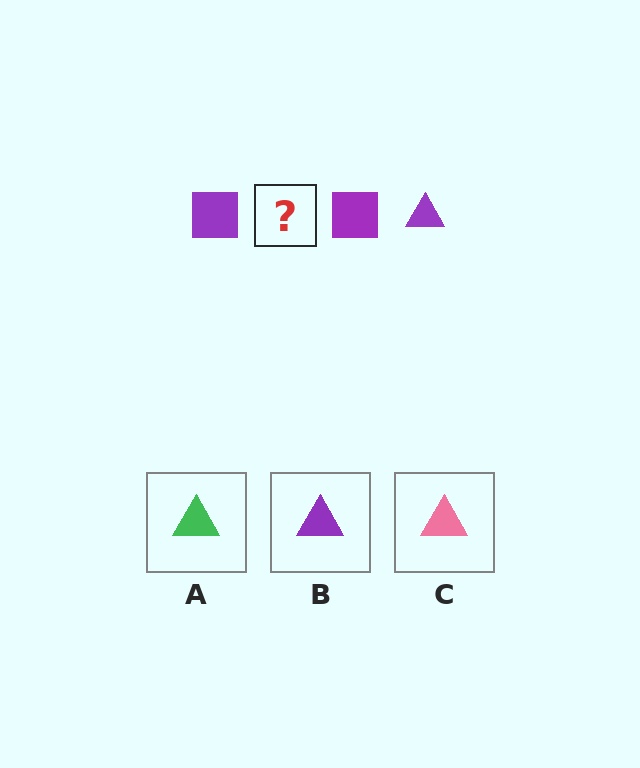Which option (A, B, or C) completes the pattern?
B.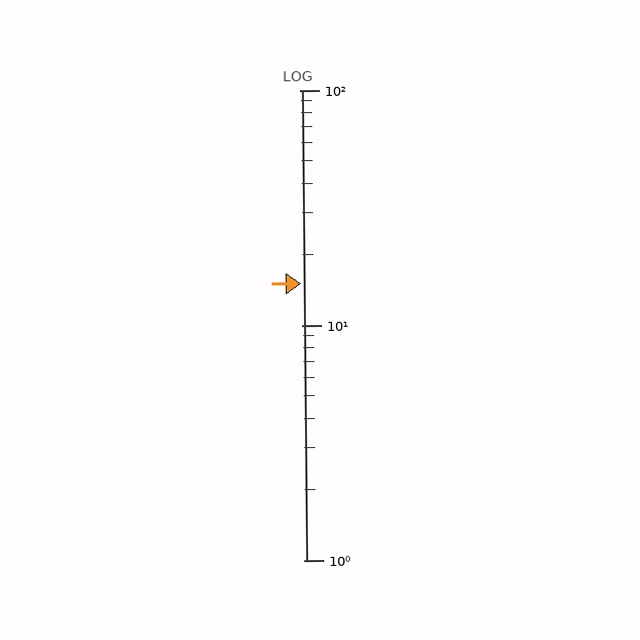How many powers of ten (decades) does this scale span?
The scale spans 2 decades, from 1 to 100.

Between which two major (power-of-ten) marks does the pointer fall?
The pointer is between 10 and 100.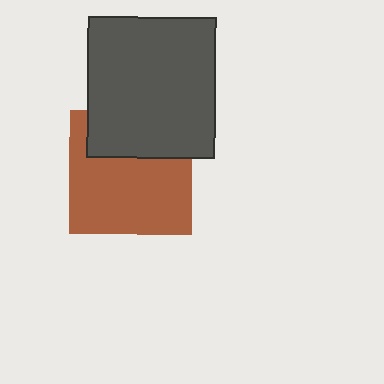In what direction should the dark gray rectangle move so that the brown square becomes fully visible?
The dark gray rectangle should move up. That is the shortest direction to clear the overlap and leave the brown square fully visible.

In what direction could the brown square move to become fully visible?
The brown square could move down. That would shift it out from behind the dark gray rectangle entirely.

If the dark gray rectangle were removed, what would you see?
You would see the complete brown square.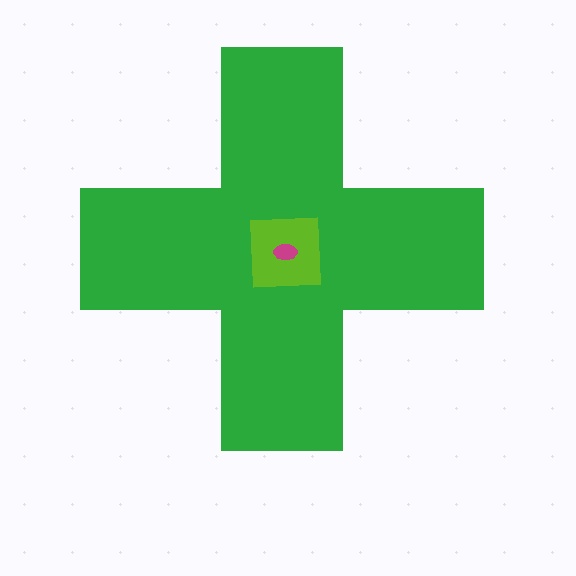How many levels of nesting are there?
3.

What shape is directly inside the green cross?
The lime square.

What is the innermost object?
The magenta ellipse.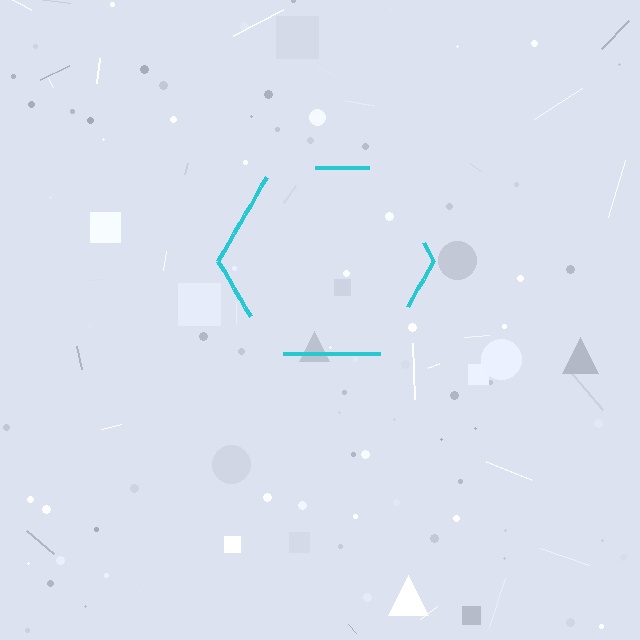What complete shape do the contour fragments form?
The contour fragments form a hexagon.